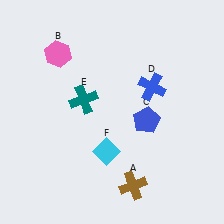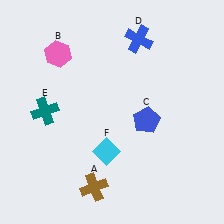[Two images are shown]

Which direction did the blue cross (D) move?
The blue cross (D) moved up.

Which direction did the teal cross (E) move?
The teal cross (E) moved left.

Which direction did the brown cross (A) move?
The brown cross (A) moved left.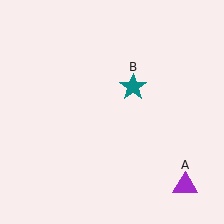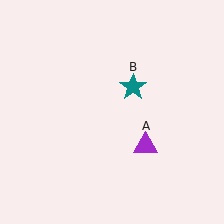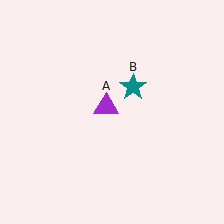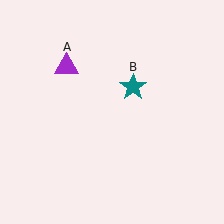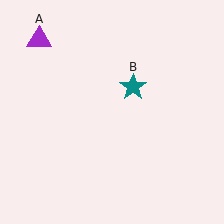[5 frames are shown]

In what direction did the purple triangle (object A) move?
The purple triangle (object A) moved up and to the left.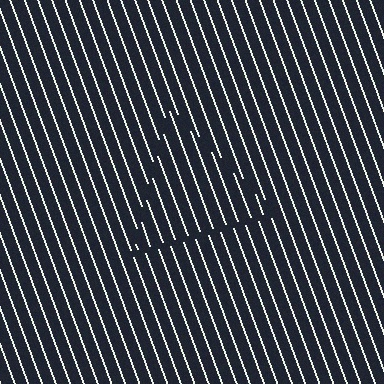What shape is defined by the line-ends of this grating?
An illusory triangle. The interior of the shape contains the same grating, shifted by half a period — the contour is defined by the phase discontinuity where line-ends from the inner and outer gratings abut.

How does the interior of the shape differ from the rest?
The interior of the shape contains the same grating, shifted by half a period — the contour is defined by the phase discontinuity where line-ends from the inner and outer gratings abut.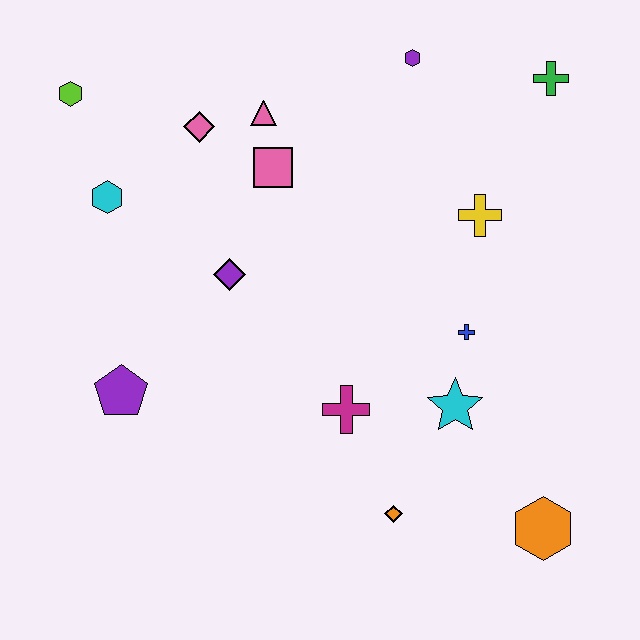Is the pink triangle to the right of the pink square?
No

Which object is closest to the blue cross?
The cyan star is closest to the blue cross.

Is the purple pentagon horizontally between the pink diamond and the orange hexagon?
No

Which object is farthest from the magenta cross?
The lime hexagon is farthest from the magenta cross.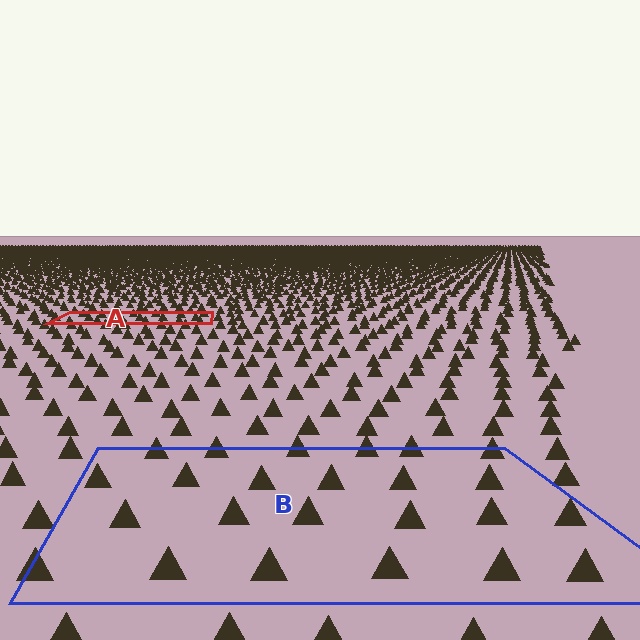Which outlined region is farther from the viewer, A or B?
Region A is farther from the viewer — the texture elements inside it appear smaller and more densely packed.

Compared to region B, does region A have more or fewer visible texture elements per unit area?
Region A has more texture elements per unit area — they are packed more densely because it is farther away.